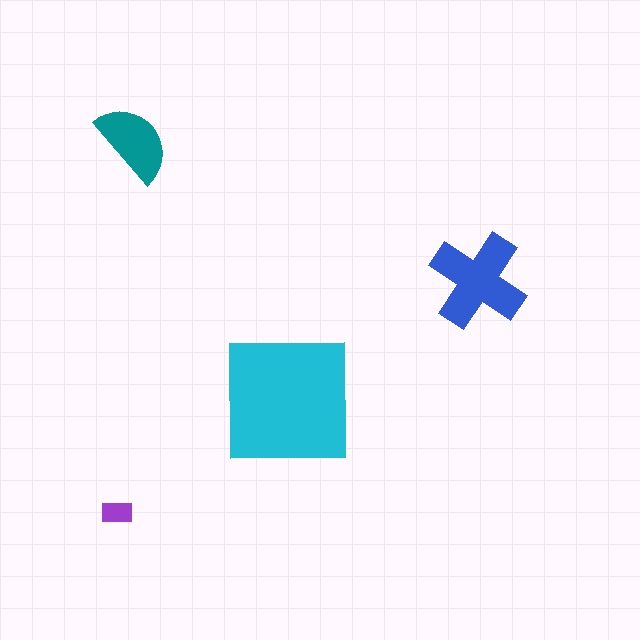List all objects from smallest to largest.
The purple rectangle, the teal semicircle, the blue cross, the cyan square.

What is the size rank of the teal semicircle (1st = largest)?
3rd.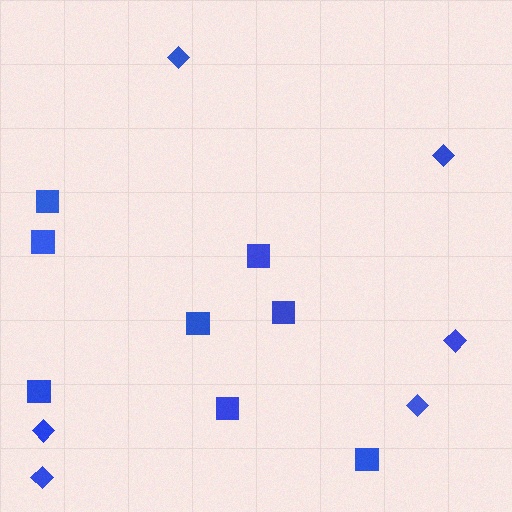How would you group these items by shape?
There are 2 groups: one group of squares (8) and one group of diamonds (6).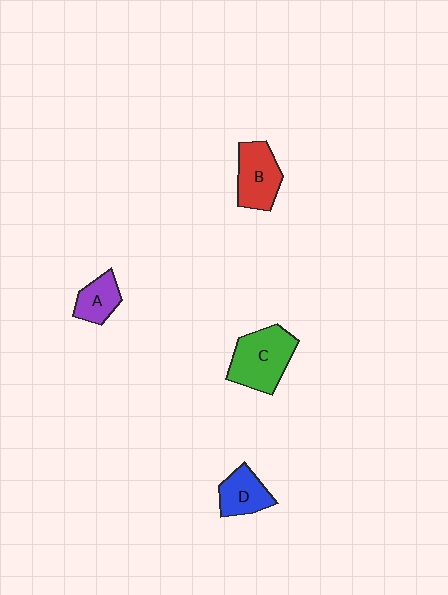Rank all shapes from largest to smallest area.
From largest to smallest: C (green), B (red), D (blue), A (purple).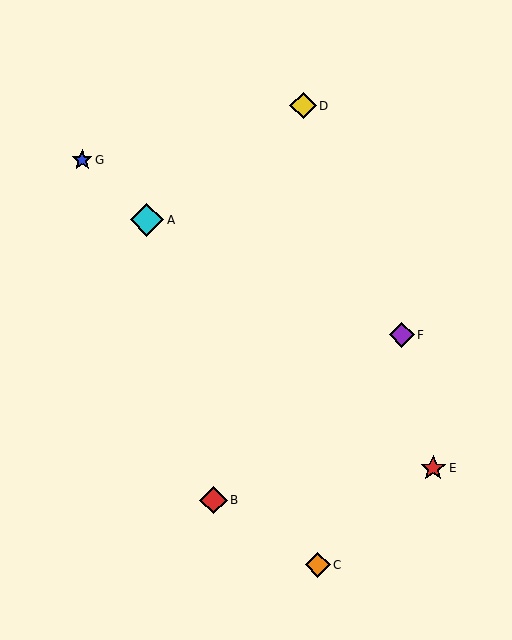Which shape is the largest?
The cyan diamond (labeled A) is the largest.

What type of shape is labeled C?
Shape C is an orange diamond.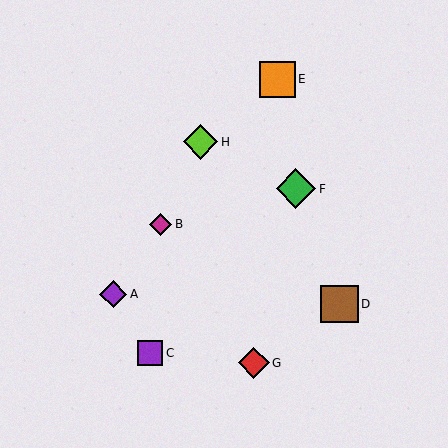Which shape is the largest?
The green diamond (labeled F) is the largest.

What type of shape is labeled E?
Shape E is an orange square.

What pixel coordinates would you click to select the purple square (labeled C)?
Click at (150, 353) to select the purple square C.